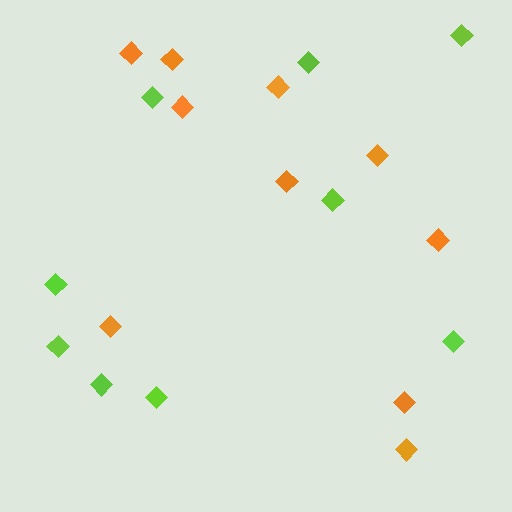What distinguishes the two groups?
There are 2 groups: one group of orange diamonds (10) and one group of lime diamonds (9).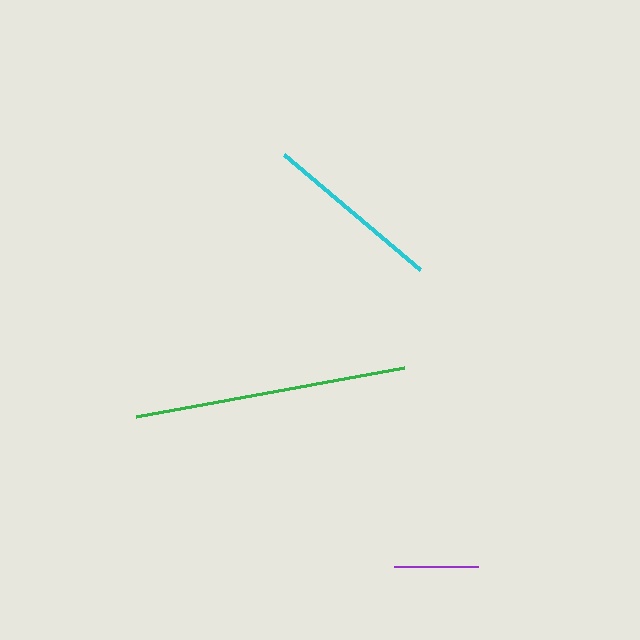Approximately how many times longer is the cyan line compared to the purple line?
The cyan line is approximately 2.1 times the length of the purple line.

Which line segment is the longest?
The green line is the longest at approximately 272 pixels.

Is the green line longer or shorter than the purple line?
The green line is longer than the purple line.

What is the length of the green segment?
The green segment is approximately 272 pixels long.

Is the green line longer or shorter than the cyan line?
The green line is longer than the cyan line.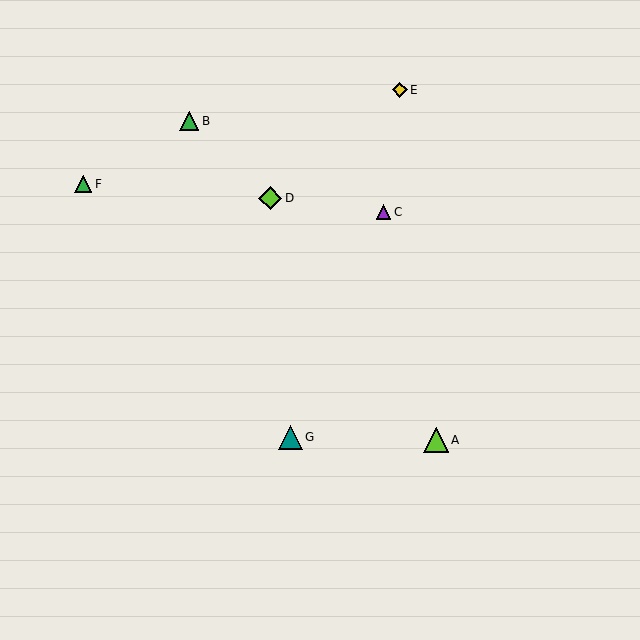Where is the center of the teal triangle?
The center of the teal triangle is at (290, 437).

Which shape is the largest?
The lime triangle (labeled A) is the largest.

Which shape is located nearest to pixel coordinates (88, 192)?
The green triangle (labeled F) at (83, 184) is nearest to that location.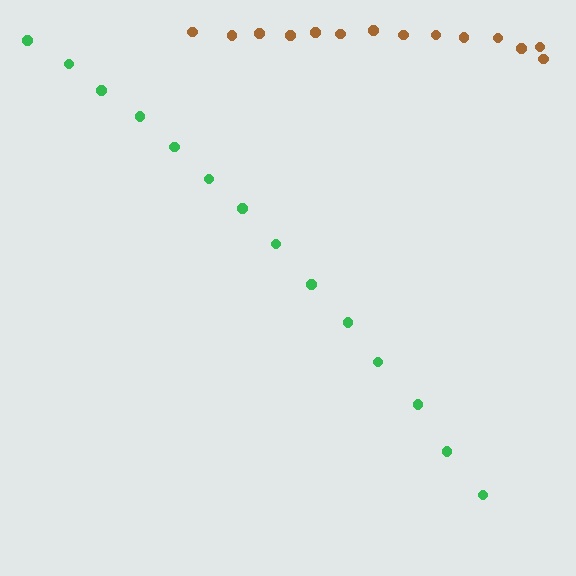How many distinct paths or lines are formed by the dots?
There are 2 distinct paths.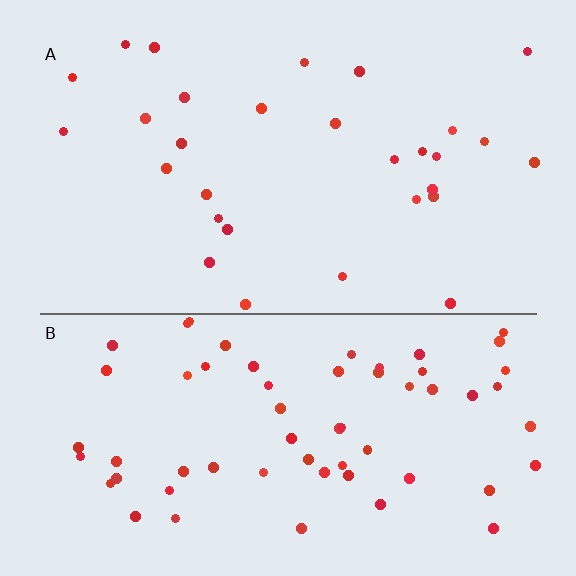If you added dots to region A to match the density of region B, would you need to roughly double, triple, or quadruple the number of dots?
Approximately double.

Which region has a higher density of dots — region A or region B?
B (the bottom).